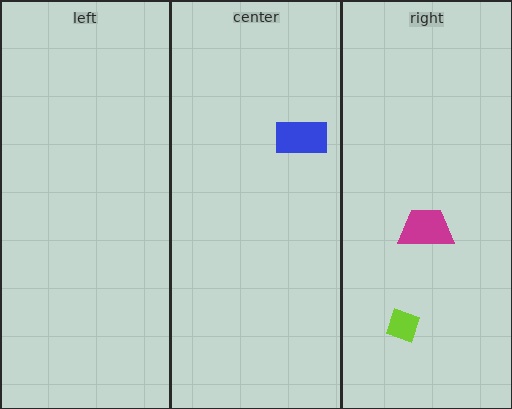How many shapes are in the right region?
2.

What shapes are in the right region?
The lime diamond, the magenta trapezoid.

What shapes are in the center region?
The blue rectangle.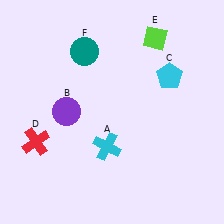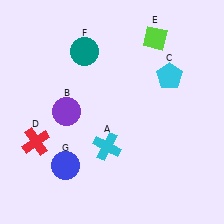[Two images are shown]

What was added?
A blue circle (G) was added in Image 2.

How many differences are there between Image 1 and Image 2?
There is 1 difference between the two images.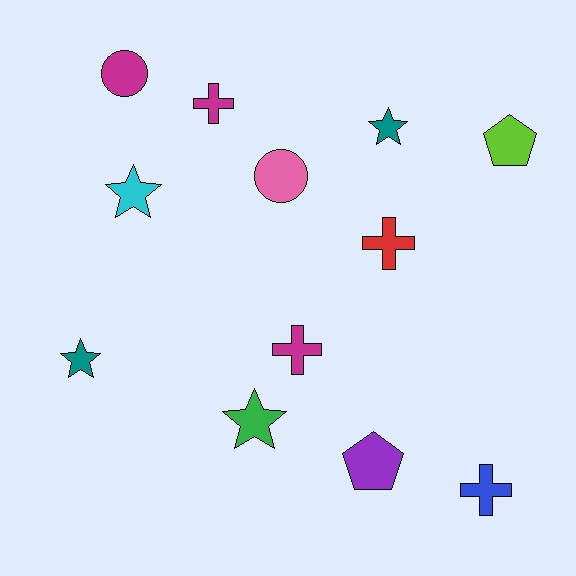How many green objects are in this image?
There is 1 green object.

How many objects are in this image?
There are 12 objects.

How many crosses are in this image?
There are 4 crosses.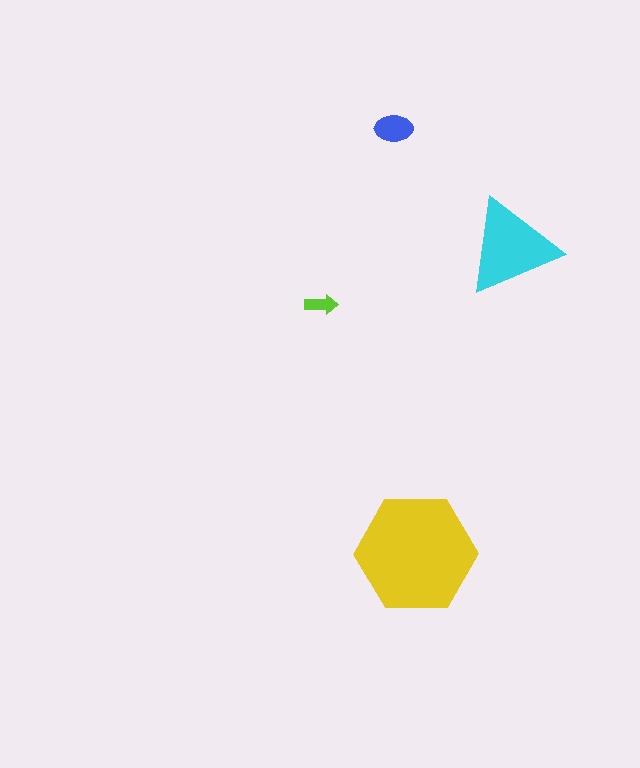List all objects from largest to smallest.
The yellow hexagon, the cyan triangle, the blue ellipse, the lime arrow.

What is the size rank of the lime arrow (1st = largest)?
4th.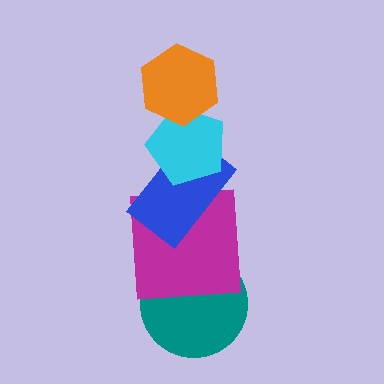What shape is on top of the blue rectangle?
The cyan pentagon is on top of the blue rectangle.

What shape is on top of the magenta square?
The blue rectangle is on top of the magenta square.